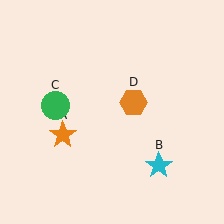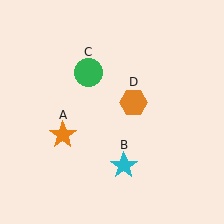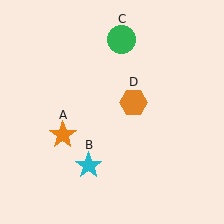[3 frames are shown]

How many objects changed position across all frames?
2 objects changed position: cyan star (object B), green circle (object C).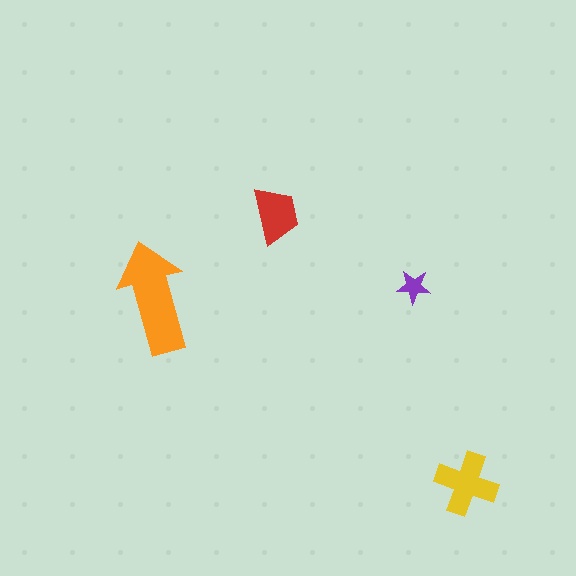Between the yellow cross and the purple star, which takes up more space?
The yellow cross.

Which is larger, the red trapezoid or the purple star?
The red trapezoid.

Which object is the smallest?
The purple star.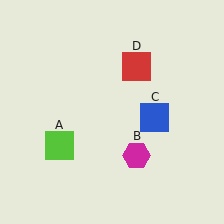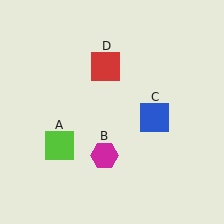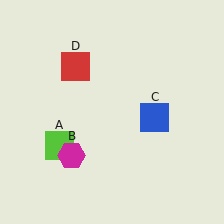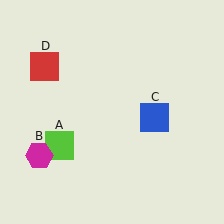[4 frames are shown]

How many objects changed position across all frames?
2 objects changed position: magenta hexagon (object B), red square (object D).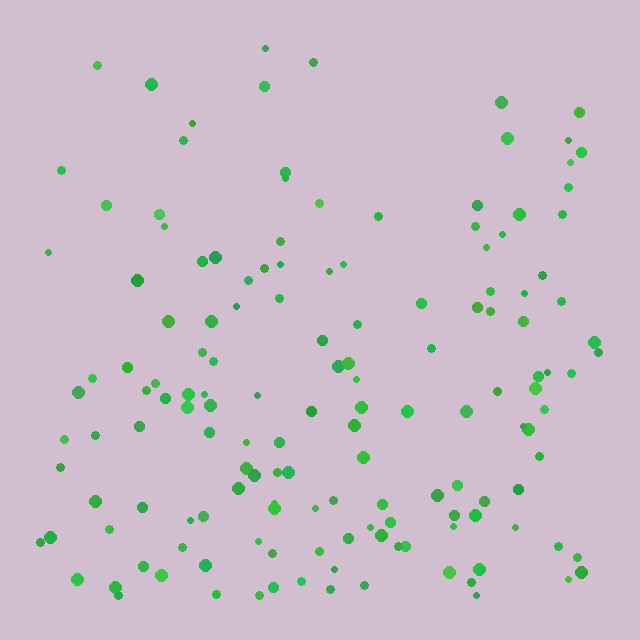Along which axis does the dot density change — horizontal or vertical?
Vertical.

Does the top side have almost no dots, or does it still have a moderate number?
Still a moderate number, just noticeably fewer than the bottom.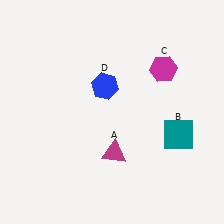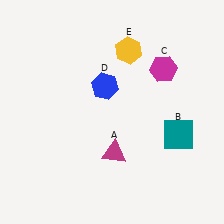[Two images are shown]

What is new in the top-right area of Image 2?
A yellow hexagon (E) was added in the top-right area of Image 2.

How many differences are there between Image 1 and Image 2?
There is 1 difference between the two images.